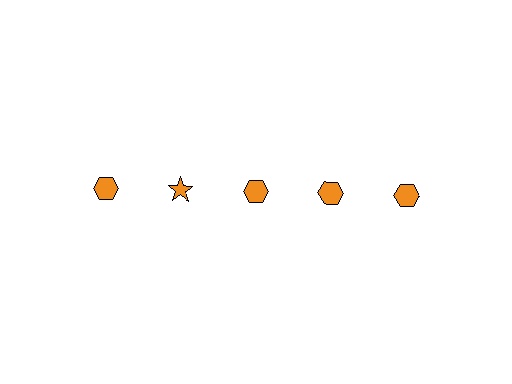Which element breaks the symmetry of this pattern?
The orange star in the top row, second from left column breaks the symmetry. All other shapes are orange hexagons.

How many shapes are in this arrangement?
There are 5 shapes arranged in a grid pattern.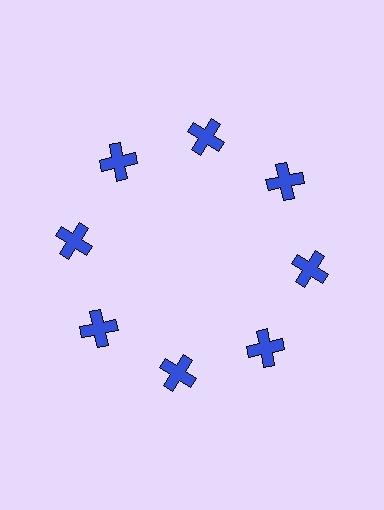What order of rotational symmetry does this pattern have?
This pattern has 8-fold rotational symmetry.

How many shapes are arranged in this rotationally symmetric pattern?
There are 8 shapes, arranged in 8 groups of 1.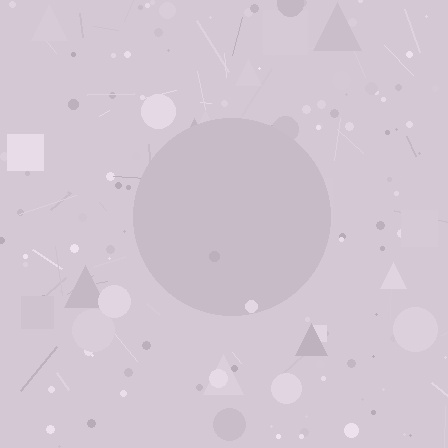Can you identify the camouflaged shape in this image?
The camouflaged shape is a circle.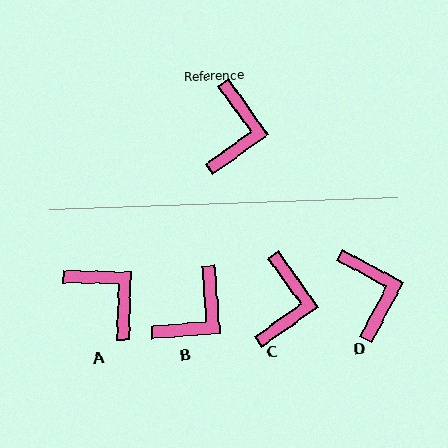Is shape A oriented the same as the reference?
No, it is off by about 53 degrees.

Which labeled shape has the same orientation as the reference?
C.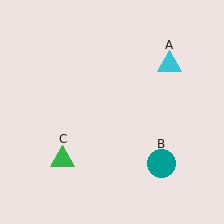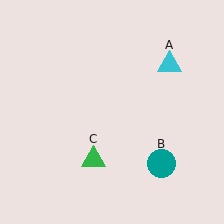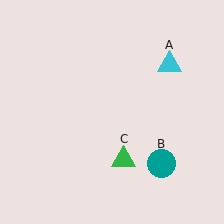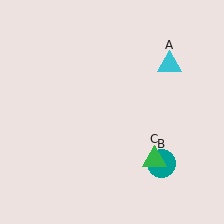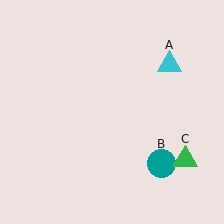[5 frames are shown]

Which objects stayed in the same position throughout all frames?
Cyan triangle (object A) and teal circle (object B) remained stationary.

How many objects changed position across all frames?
1 object changed position: green triangle (object C).